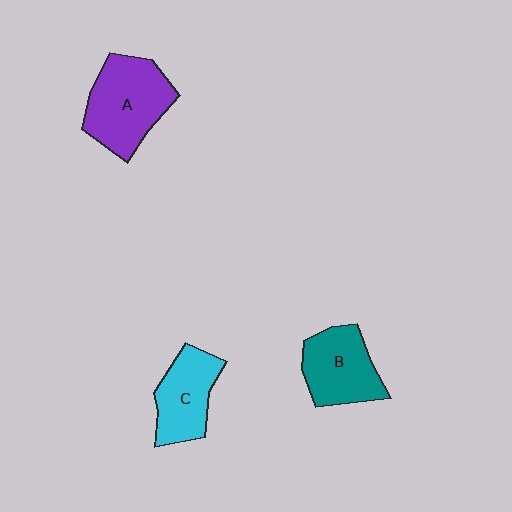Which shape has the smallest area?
Shape C (cyan).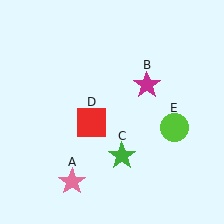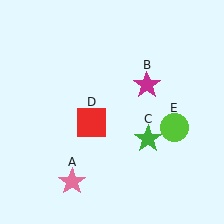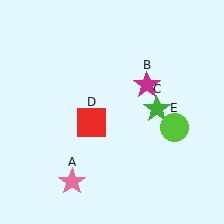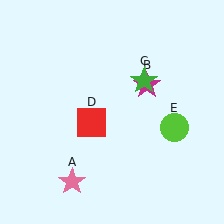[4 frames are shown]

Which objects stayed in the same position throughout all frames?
Pink star (object A) and magenta star (object B) and red square (object D) and lime circle (object E) remained stationary.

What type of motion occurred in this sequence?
The green star (object C) rotated counterclockwise around the center of the scene.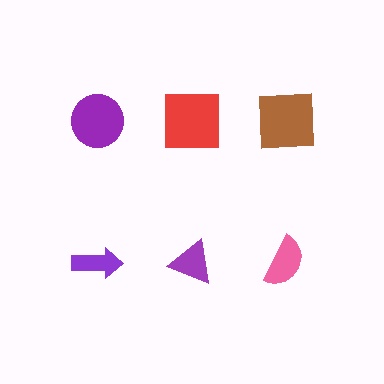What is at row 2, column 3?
A pink semicircle.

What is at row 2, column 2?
A purple triangle.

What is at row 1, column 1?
A purple circle.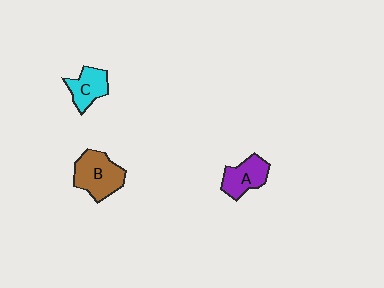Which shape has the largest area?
Shape B (brown).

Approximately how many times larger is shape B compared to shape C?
Approximately 1.5 times.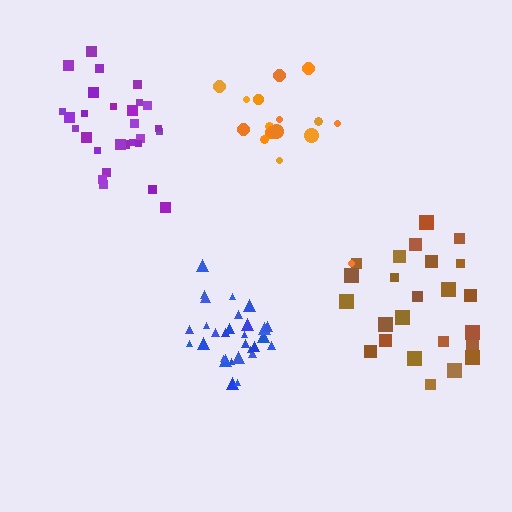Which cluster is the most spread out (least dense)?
Brown.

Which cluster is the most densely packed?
Blue.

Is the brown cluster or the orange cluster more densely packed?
Orange.